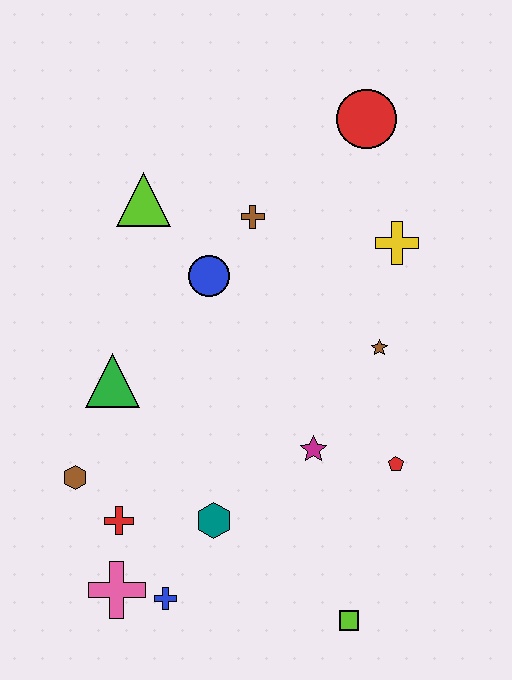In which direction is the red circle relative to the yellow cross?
The red circle is above the yellow cross.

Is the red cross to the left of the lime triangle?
Yes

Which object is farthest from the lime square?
The red circle is farthest from the lime square.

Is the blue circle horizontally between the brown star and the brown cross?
No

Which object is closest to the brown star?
The yellow cross is closest to the brown star.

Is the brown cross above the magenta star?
Yes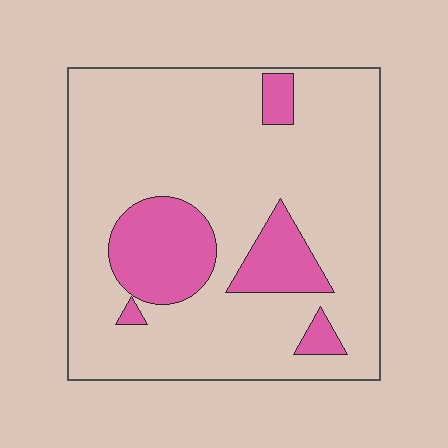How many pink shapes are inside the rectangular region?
5.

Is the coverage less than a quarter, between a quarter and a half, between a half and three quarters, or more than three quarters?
Less than a quarter.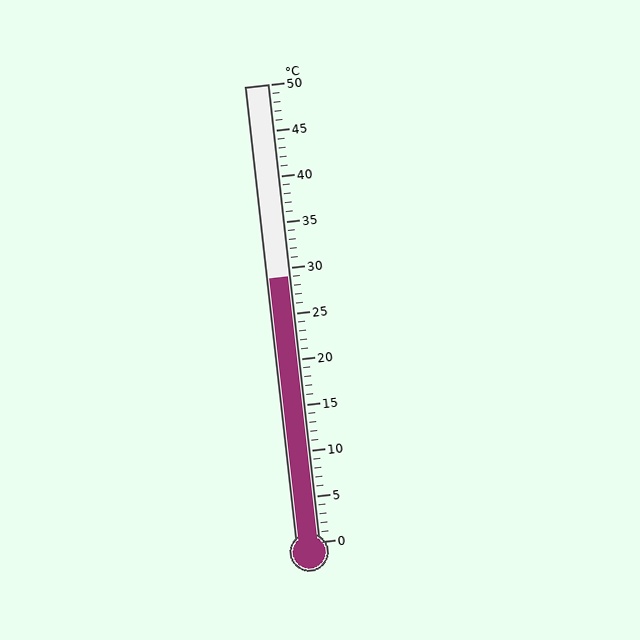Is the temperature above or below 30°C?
The temperature is below 30°C.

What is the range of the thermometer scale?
The thermometer scale ranges from 0°C to 50°C.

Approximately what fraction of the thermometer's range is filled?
The thermometer is filled to approximately 60% of its range.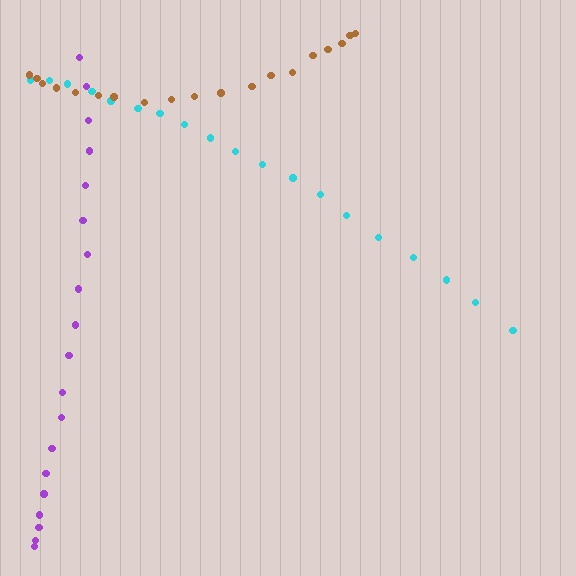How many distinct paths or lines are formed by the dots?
There are 3 distinct paths.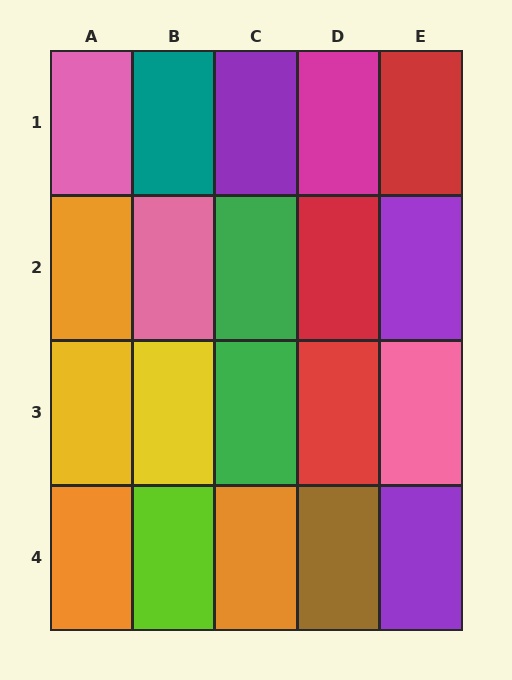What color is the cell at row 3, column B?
Yellow.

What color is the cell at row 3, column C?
Green.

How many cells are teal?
1 cell is teal.